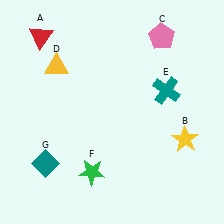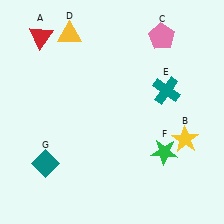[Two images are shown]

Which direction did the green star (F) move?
The green star (F) moved right.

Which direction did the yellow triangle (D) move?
The yellow triangle (D) moved up.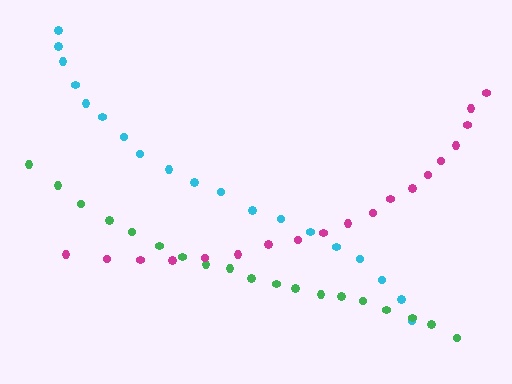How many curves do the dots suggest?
There are 3 distinct paths.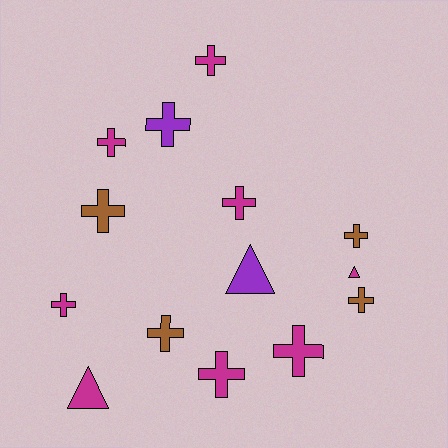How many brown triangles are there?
There are no brown triangles.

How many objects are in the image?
There are 14 objects.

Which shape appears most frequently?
Cross, with 11 objects.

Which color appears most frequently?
Magenta, with 8 objects.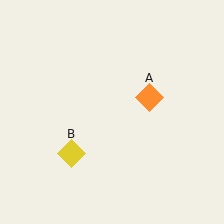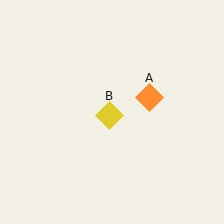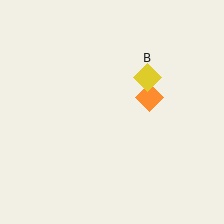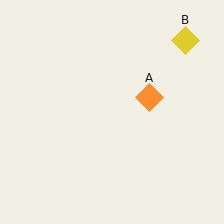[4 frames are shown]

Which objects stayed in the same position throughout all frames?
Orange diamond (object A) remained stationary.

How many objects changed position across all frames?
1 object changed position: yellow diamond (object B).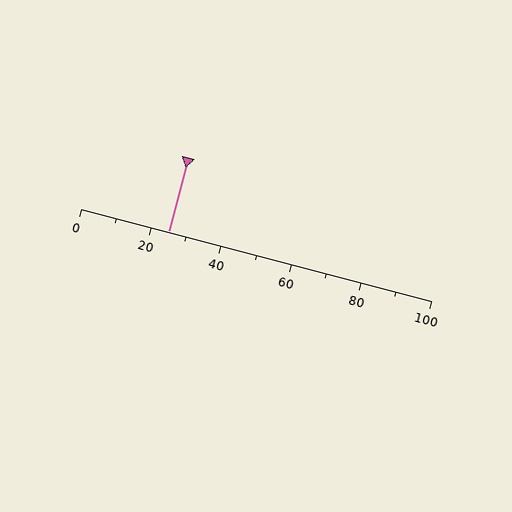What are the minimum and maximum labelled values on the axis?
The axis runs from 0 to 100.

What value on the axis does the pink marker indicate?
The marker indicates approximately 25.